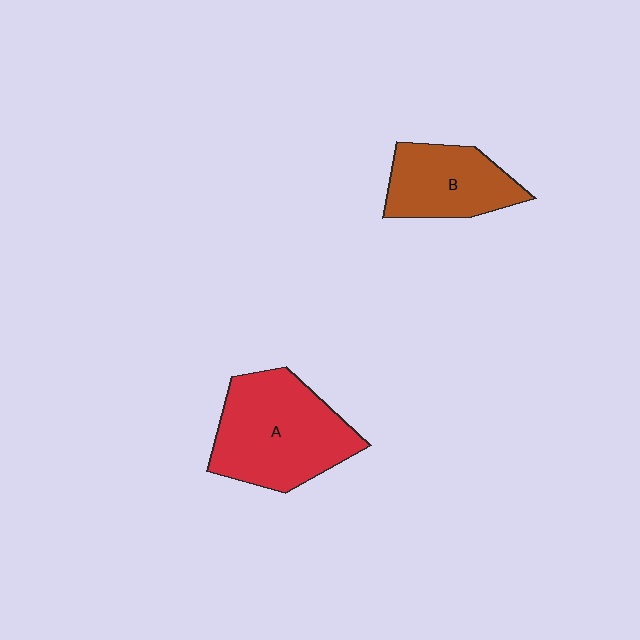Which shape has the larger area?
Shape A (red).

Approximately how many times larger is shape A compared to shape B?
Approximately 1.5 times.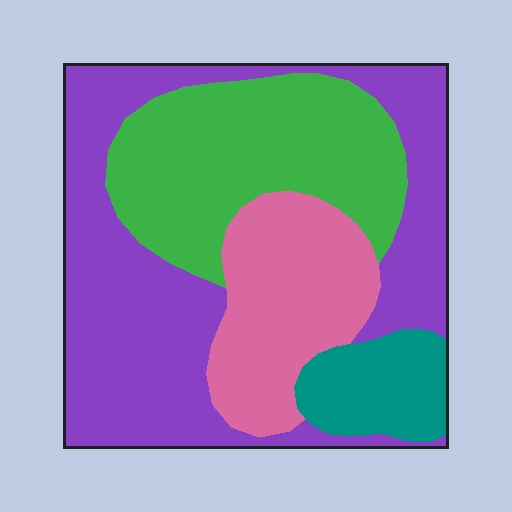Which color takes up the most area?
Purple, at roughly 45%.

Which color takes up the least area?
Teal, at roughly 10%.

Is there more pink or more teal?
Pink.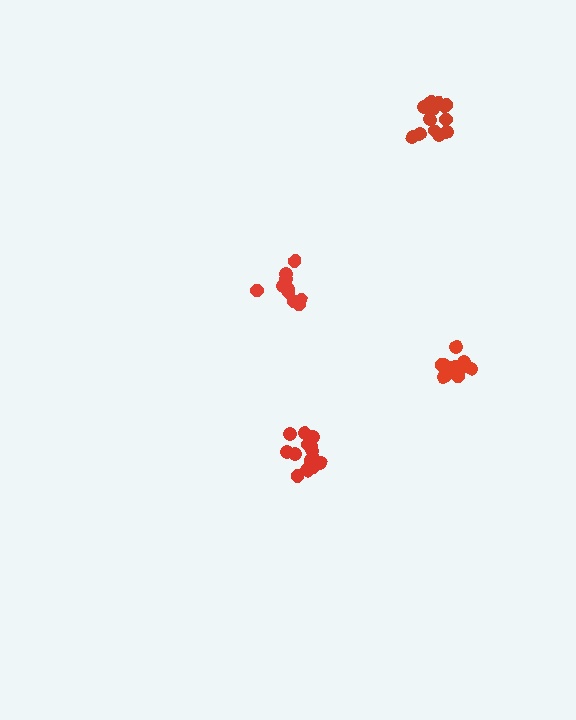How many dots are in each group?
Group 1: 10 dots, Group 2: 14 dots, Group 3: 13 dots, Group 4: 16 dots (53 total).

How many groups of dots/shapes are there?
There are 4 groups.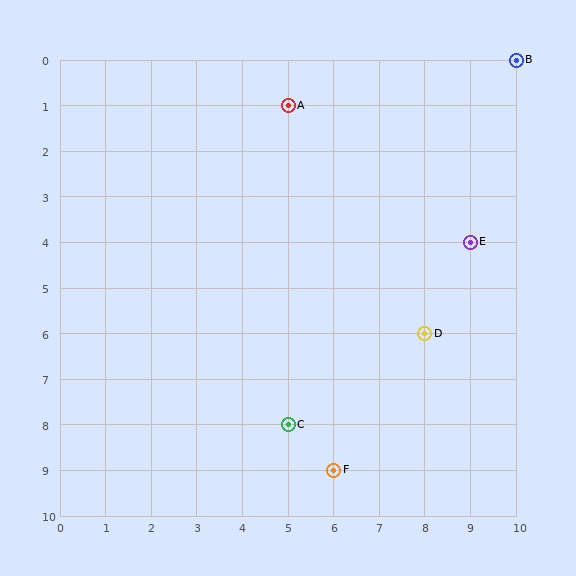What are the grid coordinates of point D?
Point D is at grid coordinates (8, 6).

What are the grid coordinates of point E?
Point E is at grid coordinates (9, 4).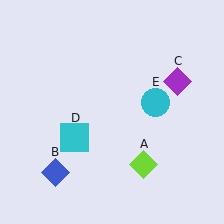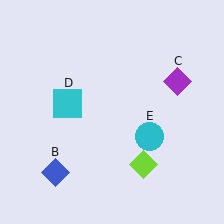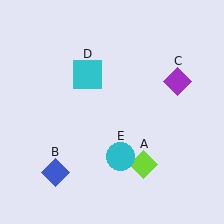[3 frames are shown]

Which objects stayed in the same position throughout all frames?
Lime diamond (object A) and blue diamond (object B) and purple diamond (object C) remained stationary.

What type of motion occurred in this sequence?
The cyan square (object D), cyan circle (object E) rotated clockwise around the center of the scene.